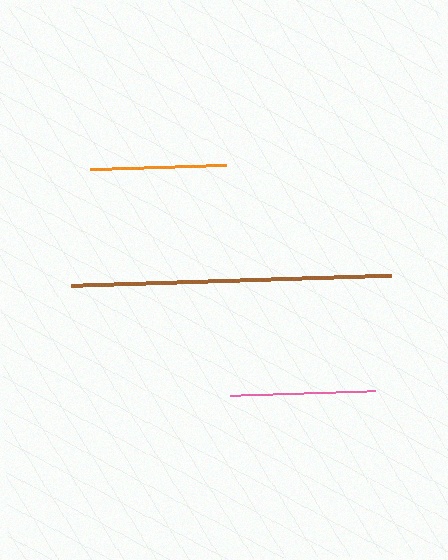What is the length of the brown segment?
The brown segment is approximately 320 pixels long.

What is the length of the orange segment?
The orange segment is approximately 136 pixels long.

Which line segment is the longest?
The brown line is the longest at approximately 320 pixels.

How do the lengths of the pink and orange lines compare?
The pink and orange lines are approximately the same length.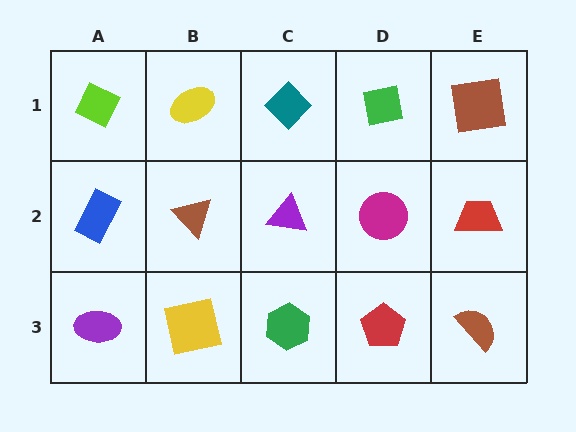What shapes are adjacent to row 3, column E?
A red trapezoid (row 2, column E), a red pentagon (row 3, column D).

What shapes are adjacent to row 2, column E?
A brown square (row 1, column E), a brown semicircle (row 3, column E), a magenta circle (row 2, column D).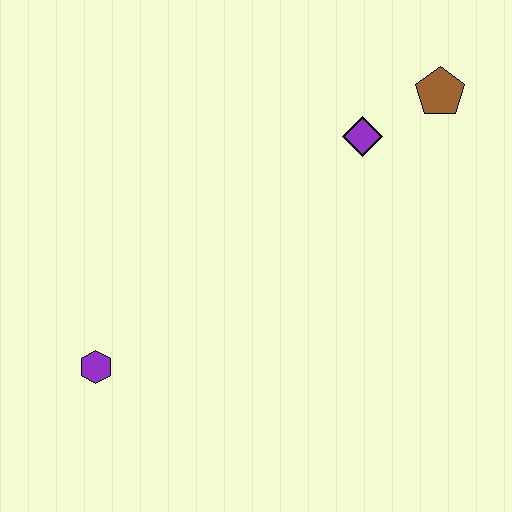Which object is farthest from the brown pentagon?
The purple hexagon is farthest from the brown pentagon.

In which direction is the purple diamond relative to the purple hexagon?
The purple diamond is to the right of the purple hexagon.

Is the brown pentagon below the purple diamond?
No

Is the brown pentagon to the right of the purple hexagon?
Yes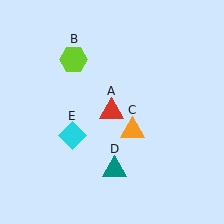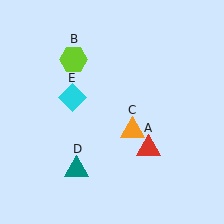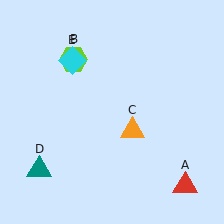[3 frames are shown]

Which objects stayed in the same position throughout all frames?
Lime hexagon (object B) and orange triangle (object C) remained stationary.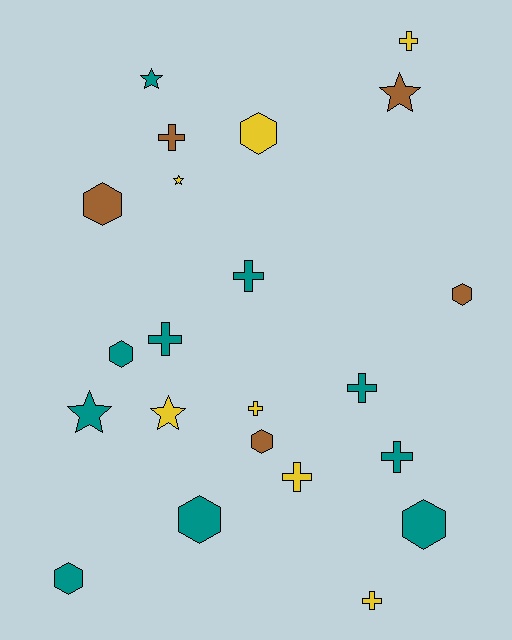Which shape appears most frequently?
Cross, with 9 objects.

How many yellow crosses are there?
There are 4 yellow crosses.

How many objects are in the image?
There are 22 objects.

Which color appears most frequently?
Teal, with 10 objects.